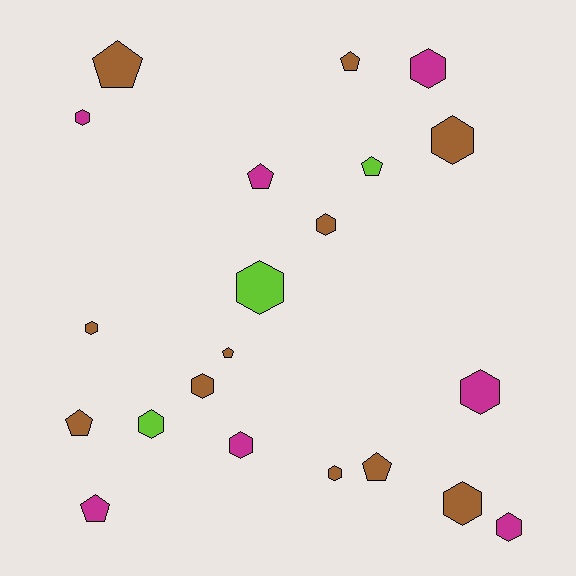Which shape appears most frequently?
Hexagon, with 13 objects.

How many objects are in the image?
There are 21 objects.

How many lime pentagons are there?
There is 1 lime pentagon.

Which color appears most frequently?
Brown, with 11 objects.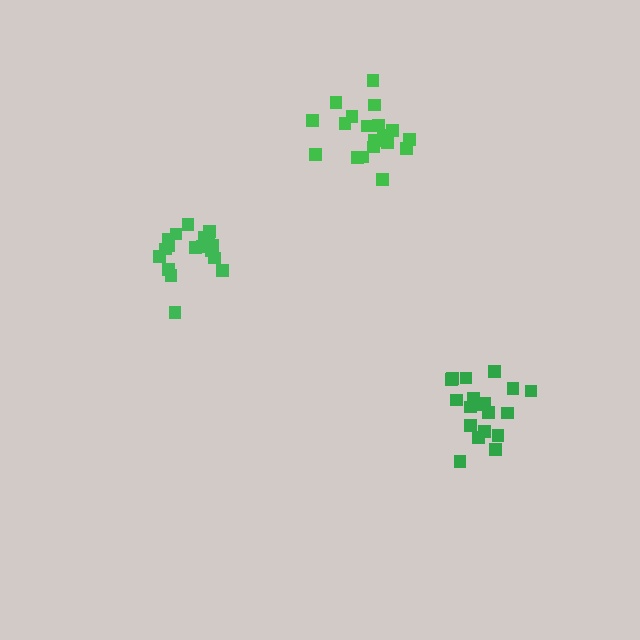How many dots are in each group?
Group 1: 19 dots, Group 2: 19 dots, Group 3: 20 dots (58 total).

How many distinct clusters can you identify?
There are 3 distinct clusters.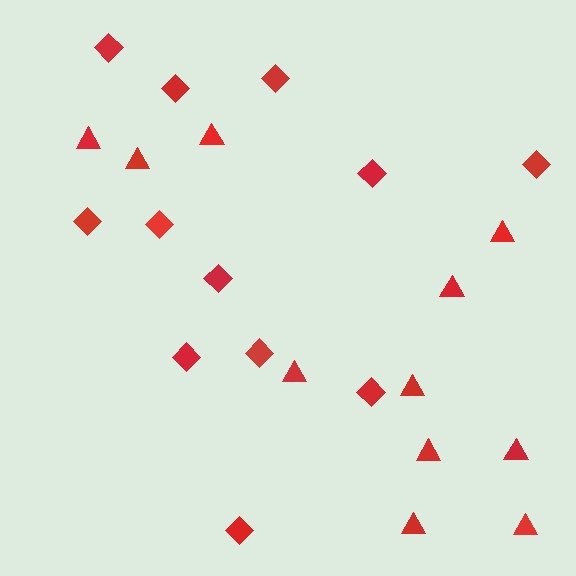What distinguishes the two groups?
There are 2 groups: one group of triangles (11) and one group of diamonds (12).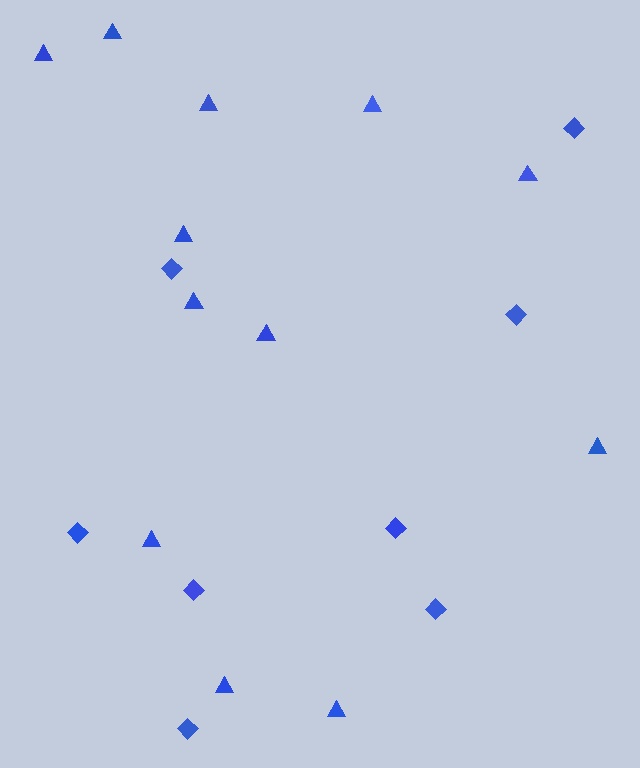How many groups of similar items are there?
There are 2 groups: one group of triangles (12) and one group of diamonds (8).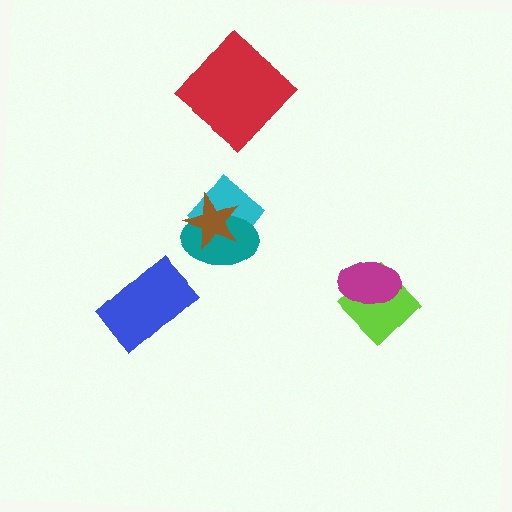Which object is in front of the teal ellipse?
The brown star is in front of the teal ellipse.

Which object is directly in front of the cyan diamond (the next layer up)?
The teal ellipse is directly in front of the cyan diamond.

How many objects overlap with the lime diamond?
1 object overlaps with the lime diamond.